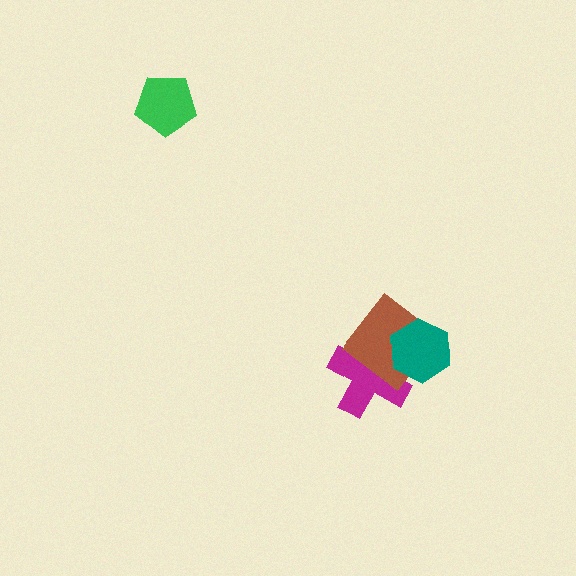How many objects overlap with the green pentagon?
0 objects overlap with the green pentagon.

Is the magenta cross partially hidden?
Yes, it is partially covered by another shape.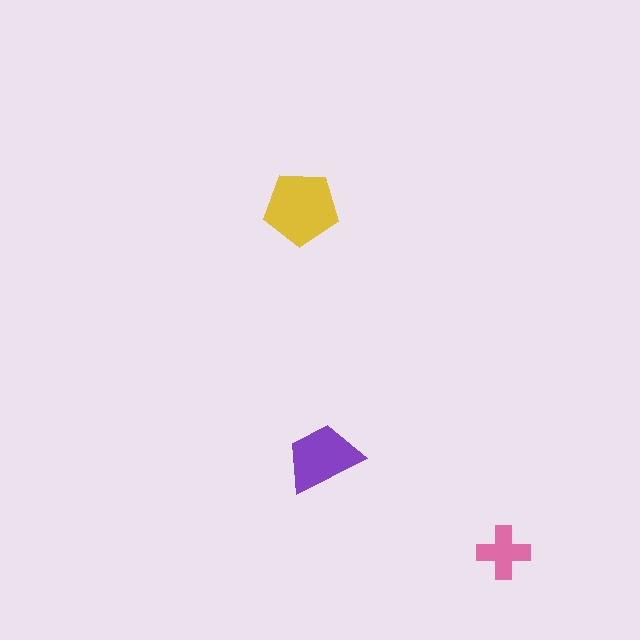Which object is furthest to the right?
The pink cross is rightmost.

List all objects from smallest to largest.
The pink cross, the purple trapezoid, the yellow pentagon.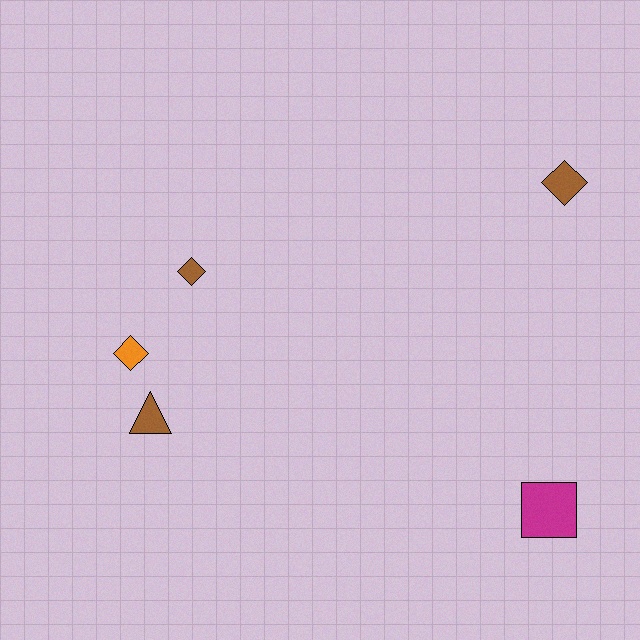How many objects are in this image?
There are 5 objects.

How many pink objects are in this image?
There are no pink objects.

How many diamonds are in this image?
There are 3 diamonds.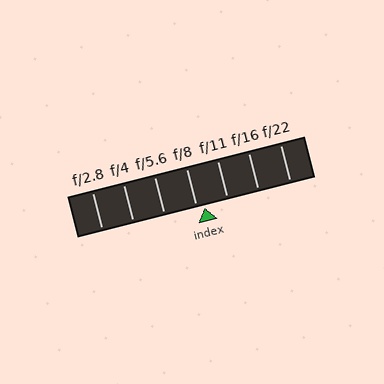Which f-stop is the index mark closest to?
The index mark is closest to f/8.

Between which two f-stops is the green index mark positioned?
The index mark is between f/8 and f/11.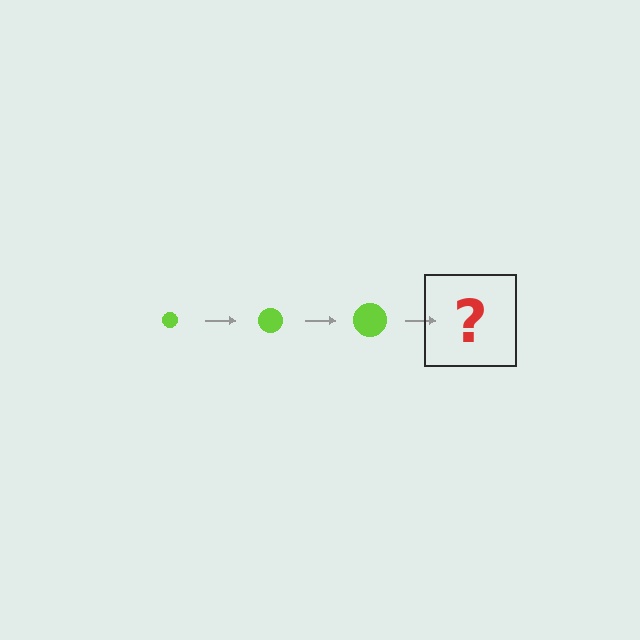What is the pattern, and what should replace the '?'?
The pattern is that the circle gets progressively larger each step. The '?' should be a lime circle, larger than the previous one.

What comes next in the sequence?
The next element should be a lime circle, larger than the previous one.